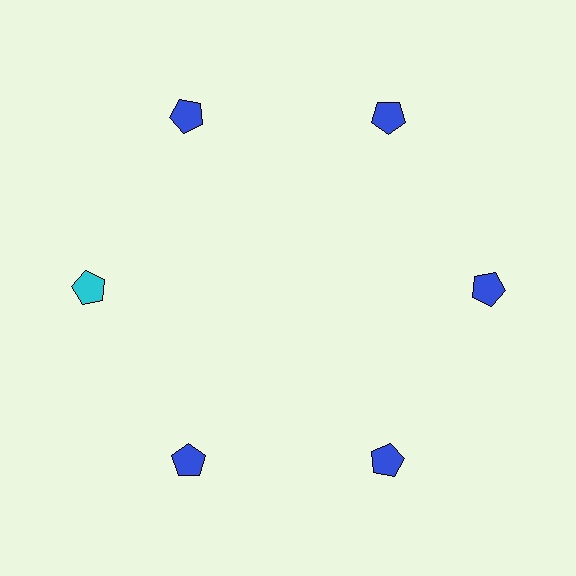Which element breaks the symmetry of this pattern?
The cyan pentagon at roughly the 9 o'clock position breaks the symmetry. All other shapes are blue pentagons.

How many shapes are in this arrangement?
There are 6 shapes arranged in a ring pattern.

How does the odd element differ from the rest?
It has a different color: cyan instead of blue.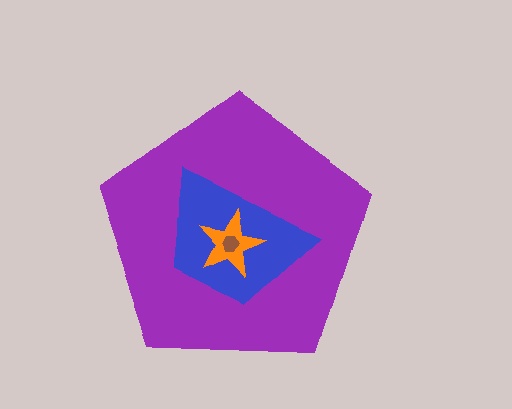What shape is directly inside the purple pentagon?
The blue trapezoid.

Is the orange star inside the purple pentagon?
Yes.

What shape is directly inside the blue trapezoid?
The orange star.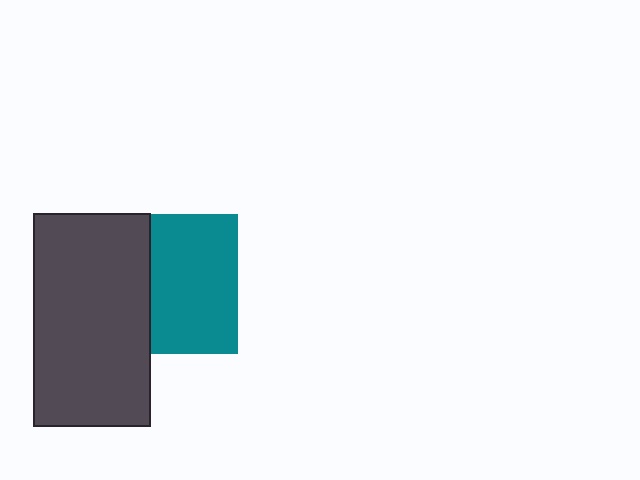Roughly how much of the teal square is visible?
About half of it is visible (roughly 62%).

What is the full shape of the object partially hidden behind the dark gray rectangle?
The partially hidden object is a teal square.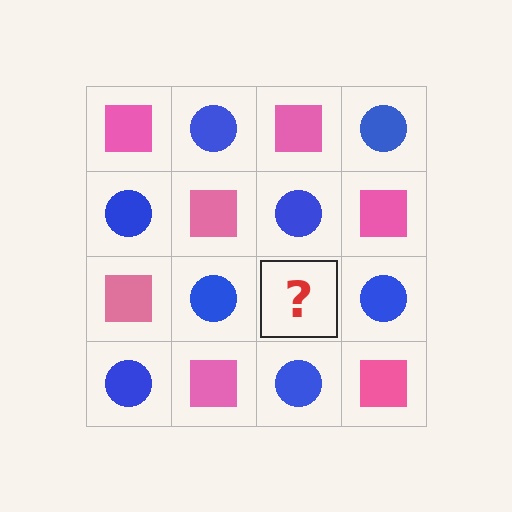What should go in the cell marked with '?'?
The missing cell should contain a pink square.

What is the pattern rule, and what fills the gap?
The rule is that it alternates pink square and blue circle in a checkerboard pattern. The gap should be filled with a pink square.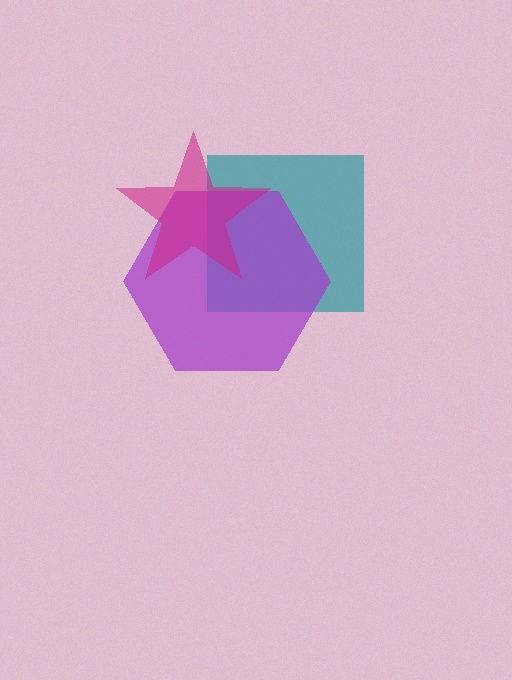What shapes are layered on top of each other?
The layered shapes are: a teal square, a purple hexagon, a magenta star.